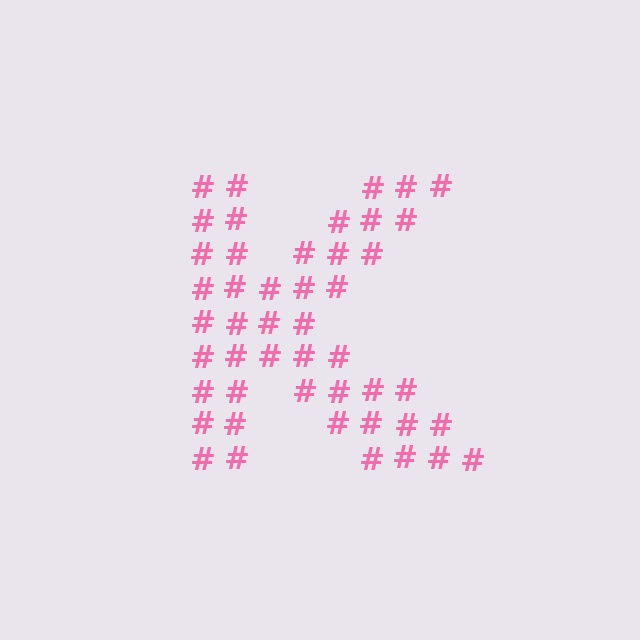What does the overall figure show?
The overall figure shows the letter K.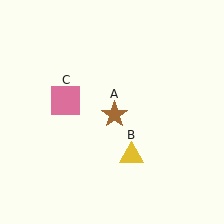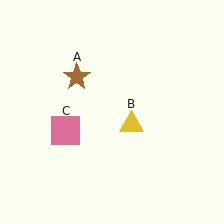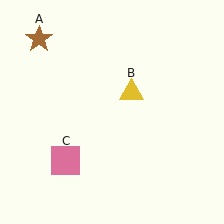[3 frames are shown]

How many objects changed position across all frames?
3 objects changed position: brown star (object A), yellow triangle (object B), pink square (object C).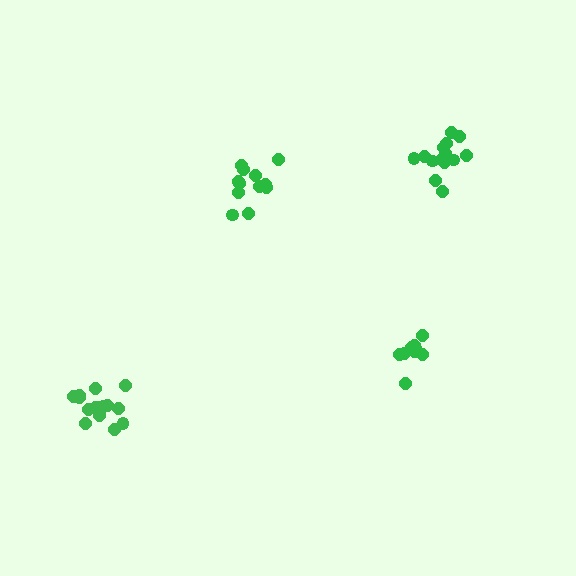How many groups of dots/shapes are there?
There are 4 groups.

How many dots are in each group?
Group 1: 15 dots, Group 2: 12 dots, Group 3: 9 dots, Group 4: 14 dots (50 total).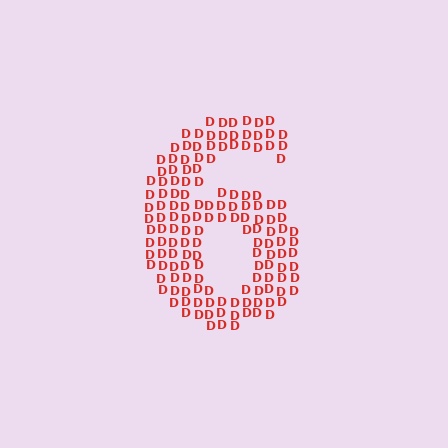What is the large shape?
The large shape is the digit 6.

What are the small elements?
The small elements are letter D's.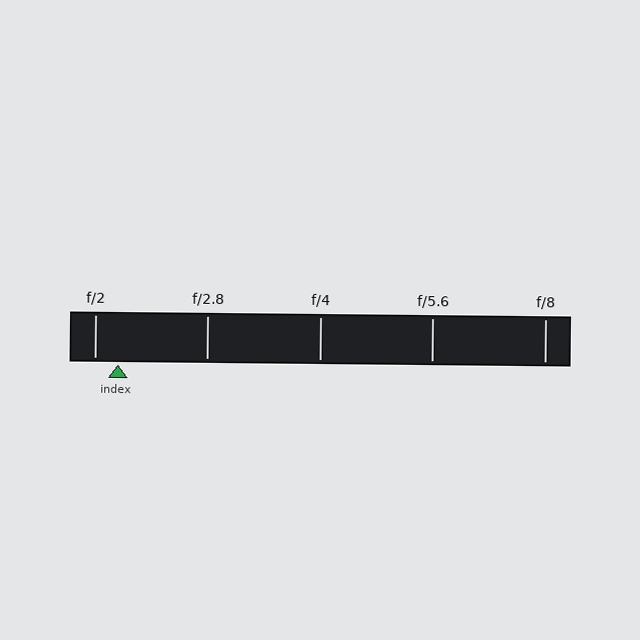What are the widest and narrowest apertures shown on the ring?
The widest aperture shown is f/2 and the narrowest is f/8.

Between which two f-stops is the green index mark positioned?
The index mark is between f/2 and f/2.8.